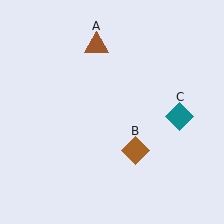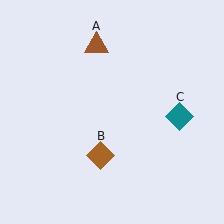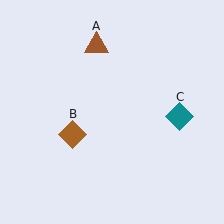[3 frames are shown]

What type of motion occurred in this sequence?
The brown diamond (object B) rotated clockwise around the center of the scene.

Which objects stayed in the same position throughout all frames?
Brown triangle (object A) and teal diamond (object C) remained stationary.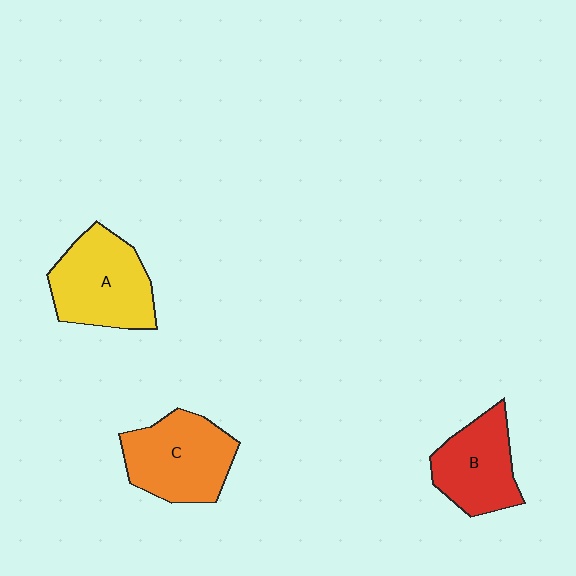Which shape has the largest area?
Shape A (yellow).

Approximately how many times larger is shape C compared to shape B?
Approximately 1.2 times.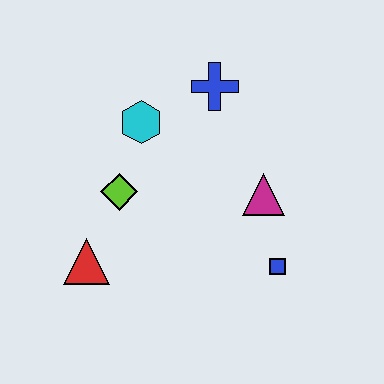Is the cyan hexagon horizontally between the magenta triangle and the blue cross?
No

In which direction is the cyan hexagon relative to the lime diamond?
The cyan hexagon is above the lime diamond.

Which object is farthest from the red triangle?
The blue cross is farthest from the red triangle.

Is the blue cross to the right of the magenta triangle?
No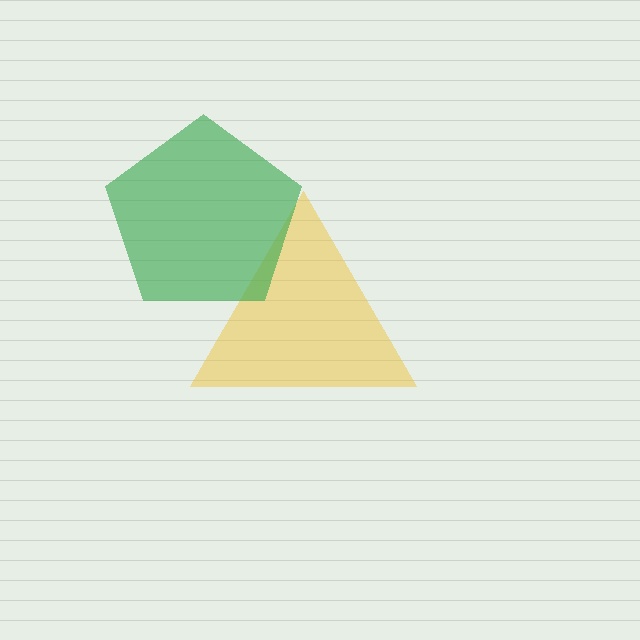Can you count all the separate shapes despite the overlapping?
Yes, there are 2 separate shapes.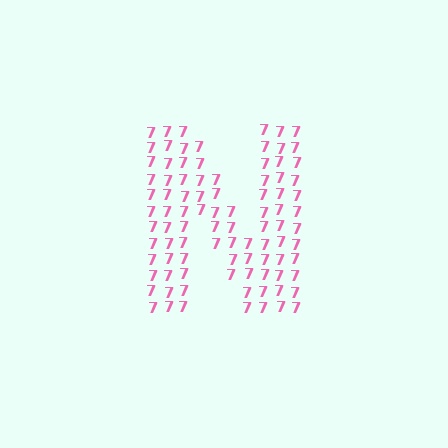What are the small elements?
The small elements are digit 7's.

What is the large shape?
The large shape is the letter N.